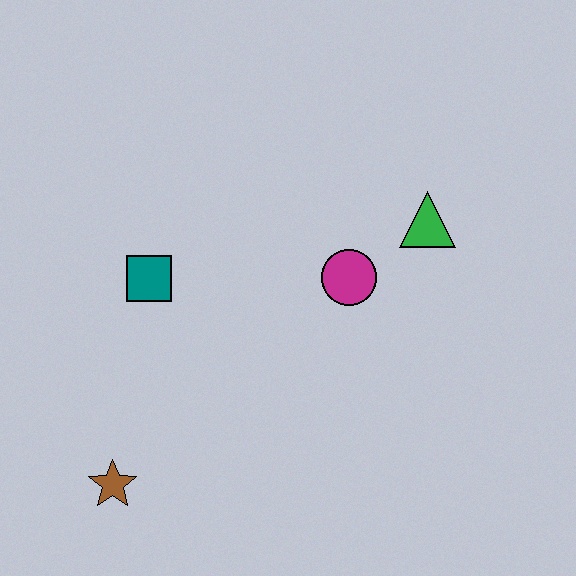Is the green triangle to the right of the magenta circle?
Yes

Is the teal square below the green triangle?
Yes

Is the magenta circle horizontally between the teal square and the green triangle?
Yes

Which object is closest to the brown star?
The teal square is closest to the brown star.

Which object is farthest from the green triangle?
The brown star is farthest from the green triangle.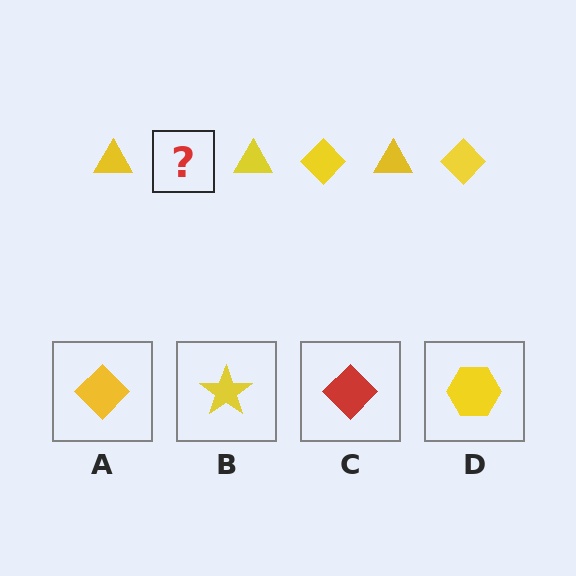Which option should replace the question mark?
Option A.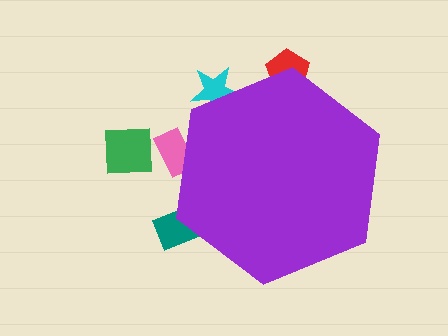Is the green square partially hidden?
No, the green square is fully visible.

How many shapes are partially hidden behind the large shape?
4 shapes are partially hidden.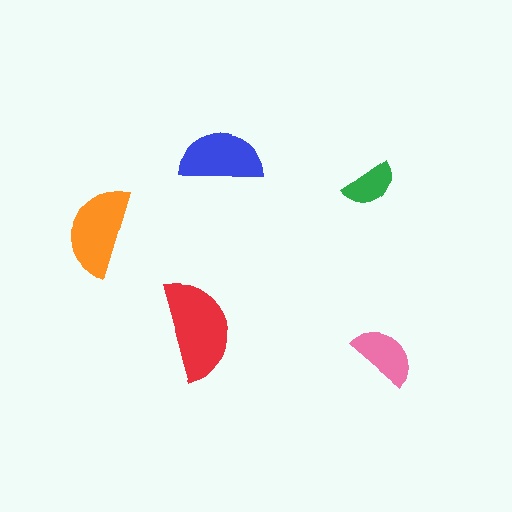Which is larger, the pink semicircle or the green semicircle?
The pink one.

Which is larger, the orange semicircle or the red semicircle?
The red one.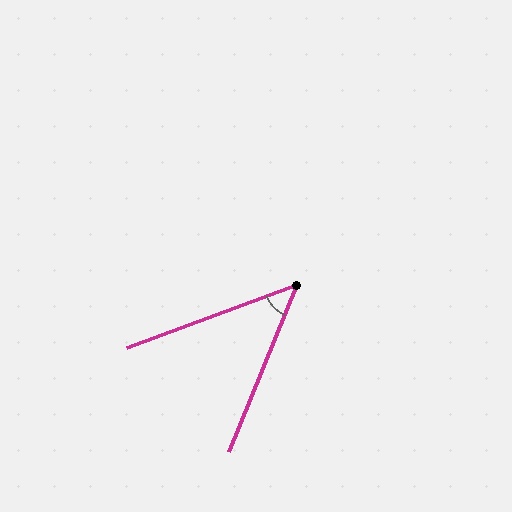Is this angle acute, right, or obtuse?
It is acute.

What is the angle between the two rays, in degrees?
Approximately 48 degrees.